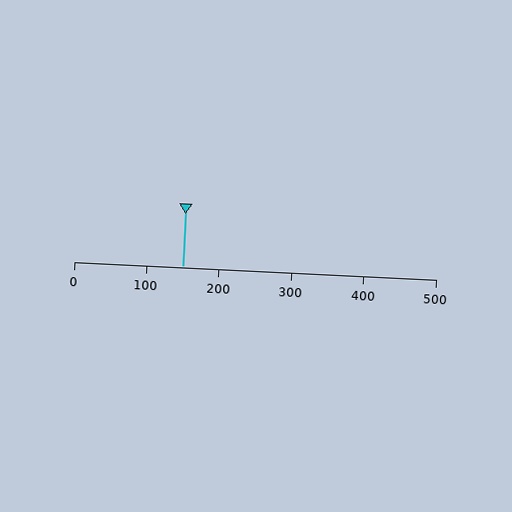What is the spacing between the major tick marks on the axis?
The major ticks are spaced 100 apart.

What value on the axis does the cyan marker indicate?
The marker indicates approximately 150.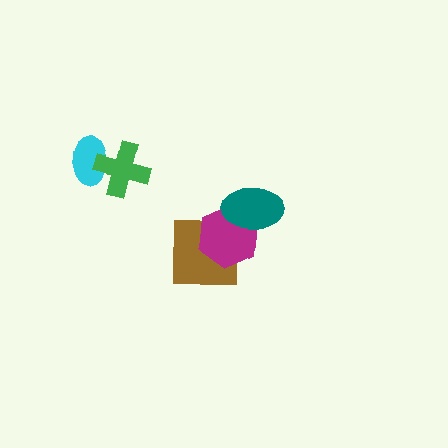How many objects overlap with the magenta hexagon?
2 objects overlap with the magenta hexagon.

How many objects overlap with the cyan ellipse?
1 object overlaps with the cyan ellipse.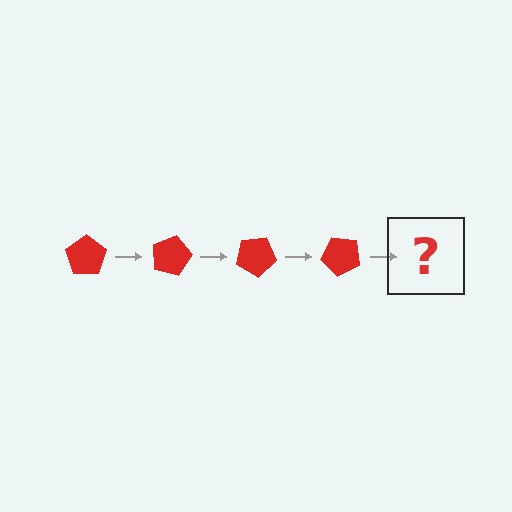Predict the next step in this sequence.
The next step is a red pentagon rotated 60 degrees.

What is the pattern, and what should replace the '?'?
The pattern is that the pentagon rotates 15 degrees each step. The '?' should be a red pentagon rotated 60 degrees.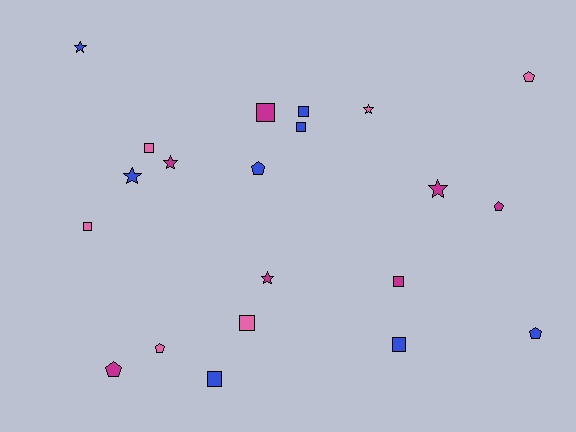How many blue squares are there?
There are 4 blue squares.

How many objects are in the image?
There are 21 objects.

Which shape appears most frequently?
Square, with 9 objects.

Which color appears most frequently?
Blue, with 8 objects.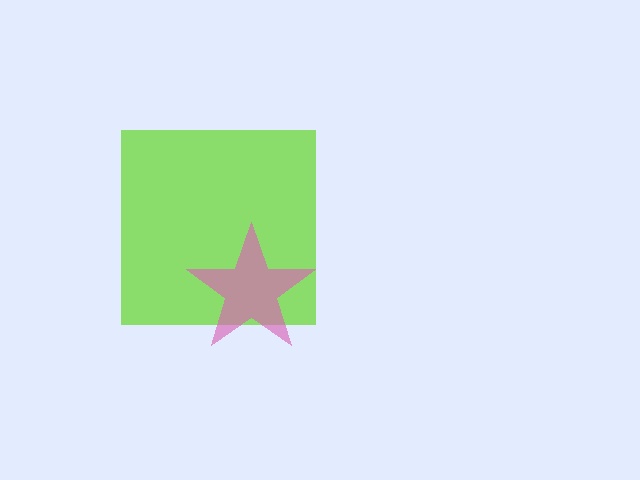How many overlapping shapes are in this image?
There are 2 overlapping shapes in the image.